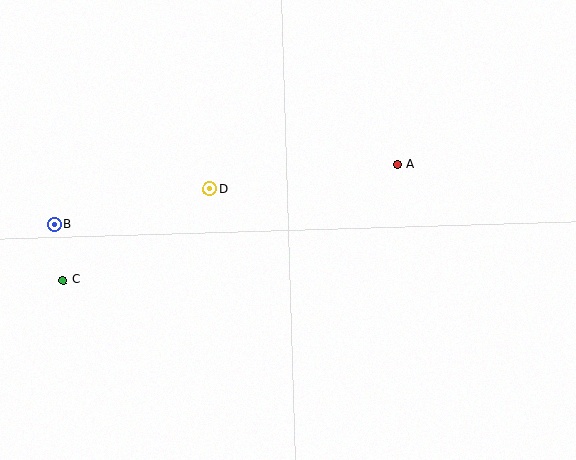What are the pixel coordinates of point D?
Point D is at (210, 189).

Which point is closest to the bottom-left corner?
Point C is closest to the bottom-left corner.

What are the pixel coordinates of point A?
Point A is at (398, 164).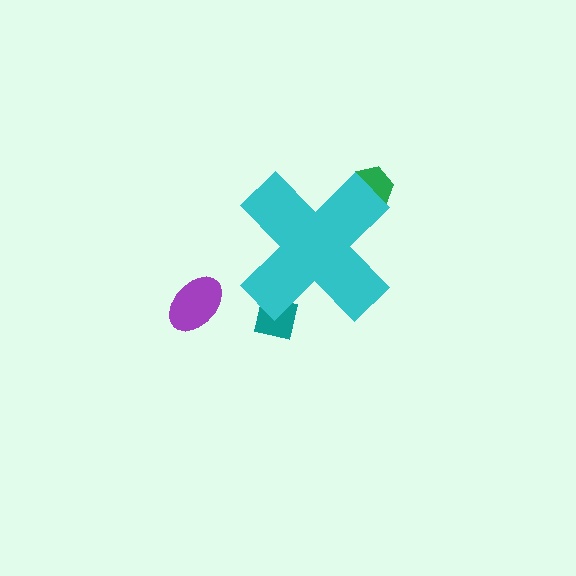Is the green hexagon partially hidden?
Yes, the green hexagon is partially hidden behind the cyan cross.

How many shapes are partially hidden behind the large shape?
2 shapes are partially hidden.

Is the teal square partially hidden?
Yes, the teal square is partially hidden behind the cyan cross.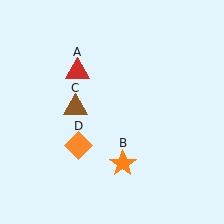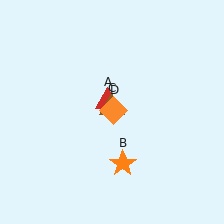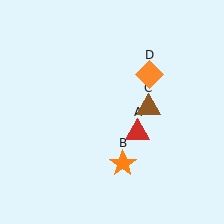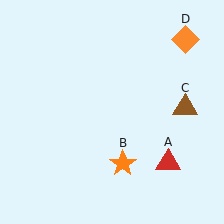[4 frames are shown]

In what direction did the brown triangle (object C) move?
The brown triangle (object C) moved right.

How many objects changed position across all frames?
3 objects changed position: red triangle (object A), brown triangle (object C), orange diamond (object D).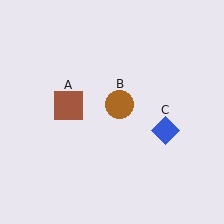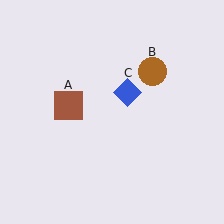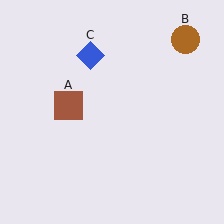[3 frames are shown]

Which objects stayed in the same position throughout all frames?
Brown square (object A) remained stationary.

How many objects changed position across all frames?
2 objects changed position: brown circle (object B), blue diamond (object C).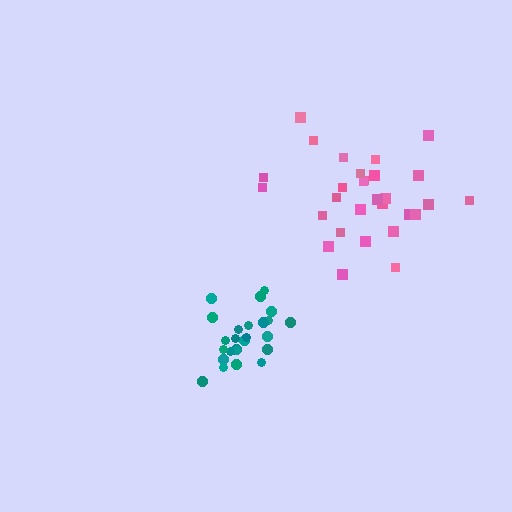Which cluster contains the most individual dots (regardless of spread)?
Pink (29).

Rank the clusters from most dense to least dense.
teal, pink.